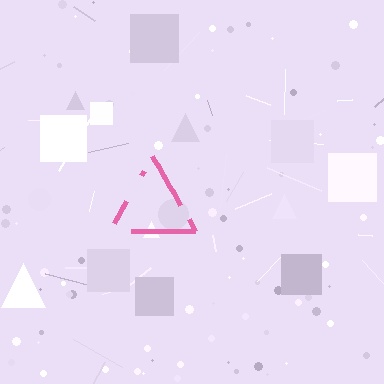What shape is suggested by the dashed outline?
The dashed outline suggests a triangle.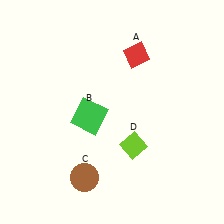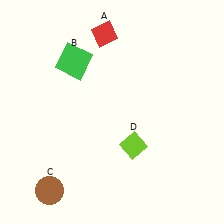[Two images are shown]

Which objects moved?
The objects that moved are: the red diamond (A), the green square (B), the brown circle (C).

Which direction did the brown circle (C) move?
The brown circle (C) moved left.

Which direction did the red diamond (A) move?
The red diamond (A) moved left.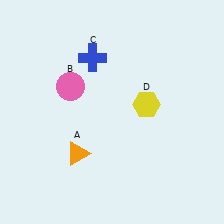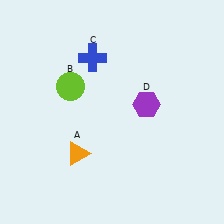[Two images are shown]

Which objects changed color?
B changed from pink to lime. D changed from yellow to purple.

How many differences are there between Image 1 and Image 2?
There are 2 differences between the two images.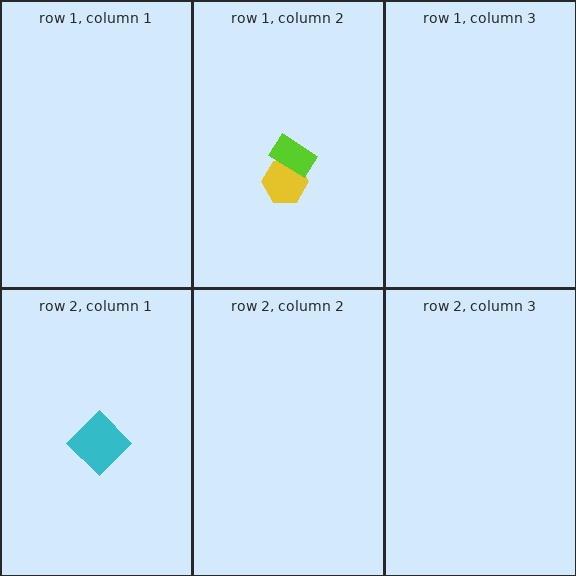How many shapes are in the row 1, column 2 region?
2.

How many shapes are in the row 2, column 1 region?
1.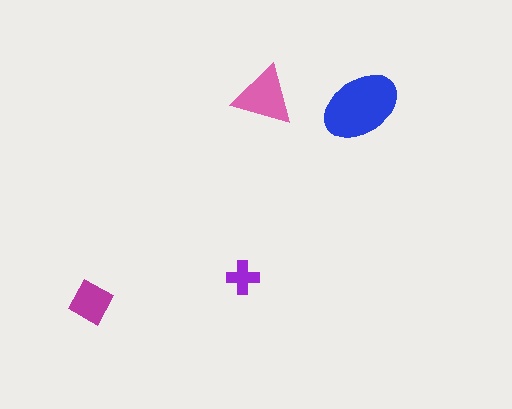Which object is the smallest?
The purple cross.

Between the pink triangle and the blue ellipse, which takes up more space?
The blue ellipse.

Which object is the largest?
The blue ellipse.